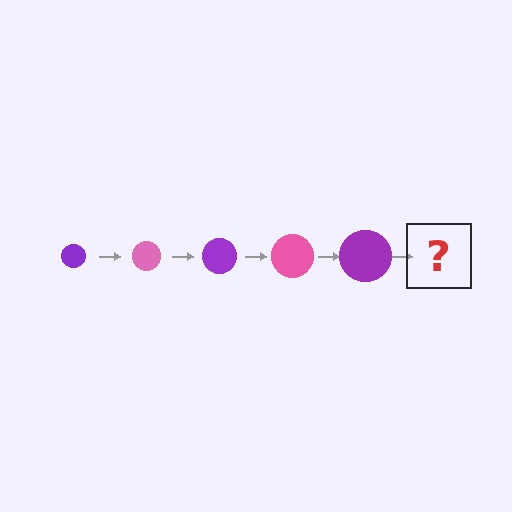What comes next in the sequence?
The next element should be a pink circle, larger than the previous one.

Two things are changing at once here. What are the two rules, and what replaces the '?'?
The two rules are that the circle grows larger each step and the color cycles through purple and pink. The '?' should be a pink circle, larger than the previous one.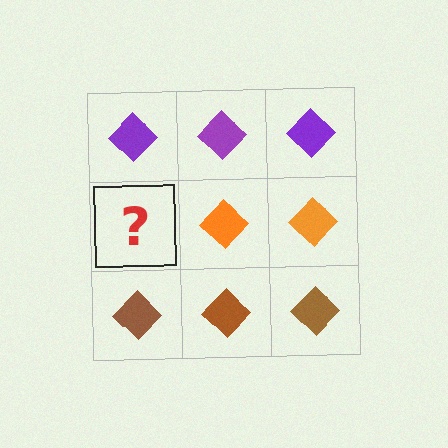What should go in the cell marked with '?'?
The missing cell should contain an orange diamond.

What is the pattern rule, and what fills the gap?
The rule is that each row has a consistent color. The gap should be filled with an orange diamond.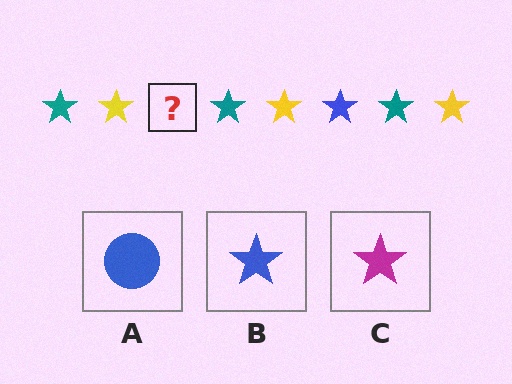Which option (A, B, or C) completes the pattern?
B.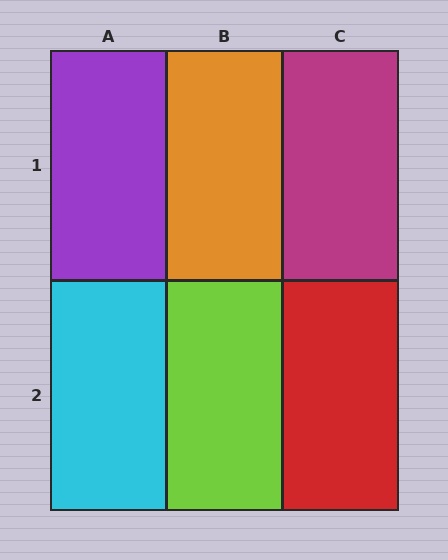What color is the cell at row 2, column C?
Red.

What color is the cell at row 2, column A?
Cyan.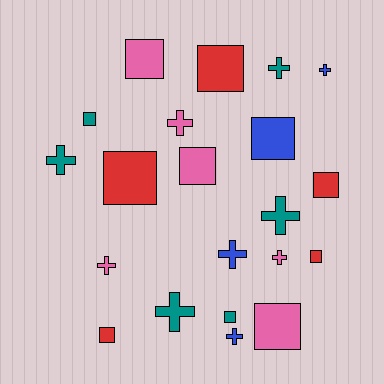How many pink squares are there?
There are 3 pink squares.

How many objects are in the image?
There are 21 objects.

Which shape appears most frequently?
Square, with 11 objects.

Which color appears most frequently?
Teal, with 6 objects.